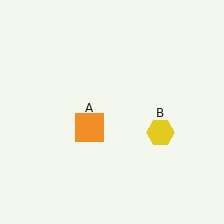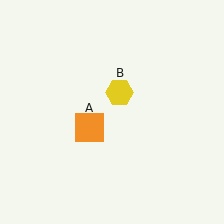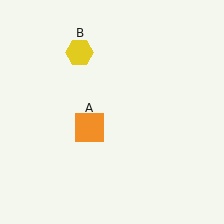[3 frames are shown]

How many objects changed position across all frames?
1 object changed position: yellow hexagon (object B).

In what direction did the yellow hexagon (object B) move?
The yellow hexagon (object B) moved up and to the left.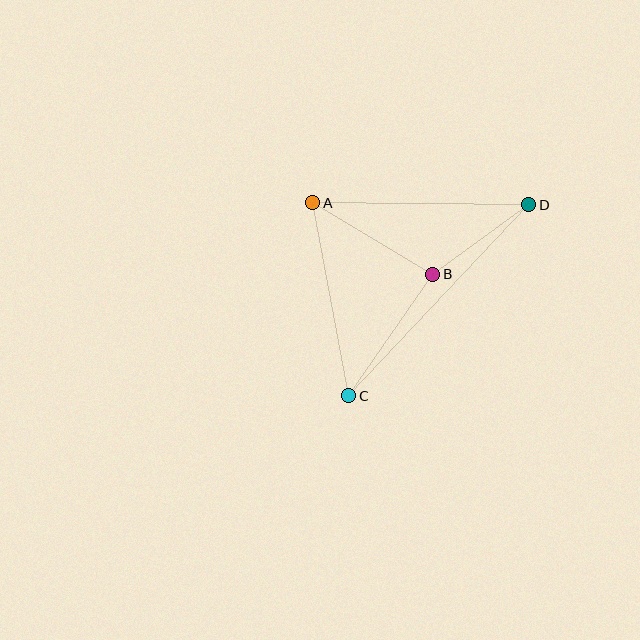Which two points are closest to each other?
Points B and D are closest to each other.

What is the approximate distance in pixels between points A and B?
The distance between A and B is approximately 140 pixels.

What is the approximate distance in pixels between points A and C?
The distance between A and C is approximately 196 pixels.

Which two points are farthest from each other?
Points C and D are farthest from each other.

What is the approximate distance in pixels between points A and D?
The distance between A and D is approximately 216 pixels.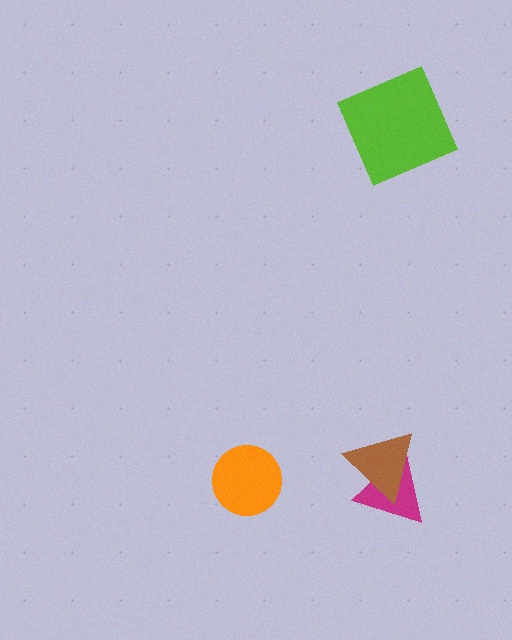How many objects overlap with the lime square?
0 objects overlap with the lime square.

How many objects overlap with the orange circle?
0 objects overlap with the orange circle.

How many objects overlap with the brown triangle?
1 object overlaps with the brown triangle.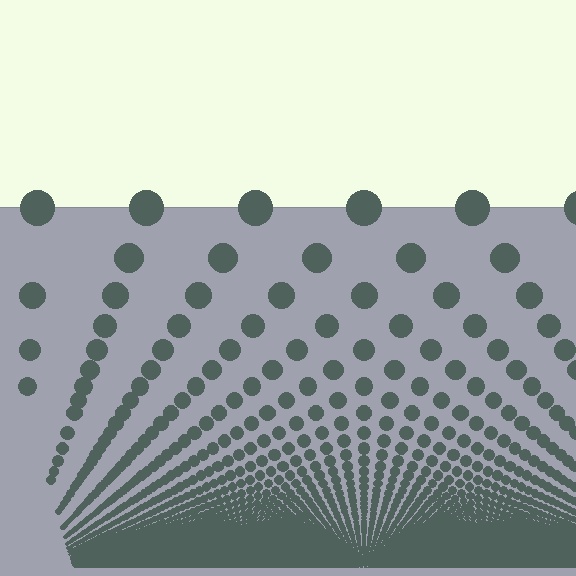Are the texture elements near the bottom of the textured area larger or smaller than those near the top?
Smaller. The gradient is inverted — elements near the bottom are smaller and denser.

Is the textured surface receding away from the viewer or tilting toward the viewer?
The surface appears to tilt toward the viewer. Texture elements get larger and sparser toward the top.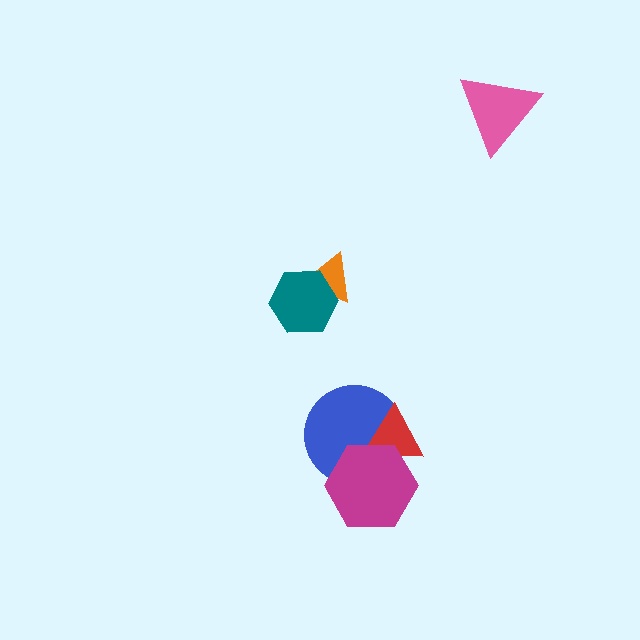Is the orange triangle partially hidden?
Yes, it is partially covered by another shape.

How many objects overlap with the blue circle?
2 objects overlap with the blue circle.